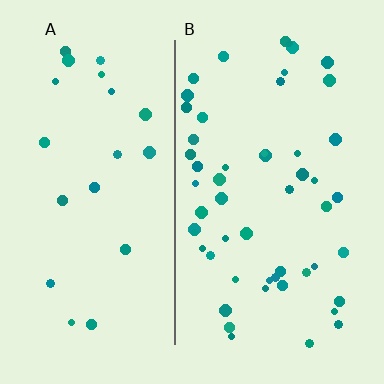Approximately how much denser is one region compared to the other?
Approximately 2.5× — region B over region A.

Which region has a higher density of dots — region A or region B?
B (the right).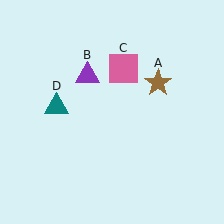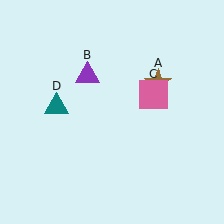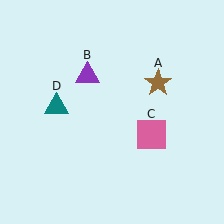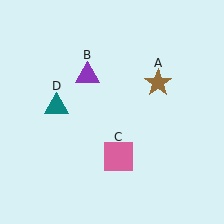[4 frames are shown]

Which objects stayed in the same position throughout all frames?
Brown star (object A) and purple triangle (object B) and teal triangle (object D) remained stationary.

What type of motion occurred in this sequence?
The pink square (object C) rotated clockwise around the center of the scene.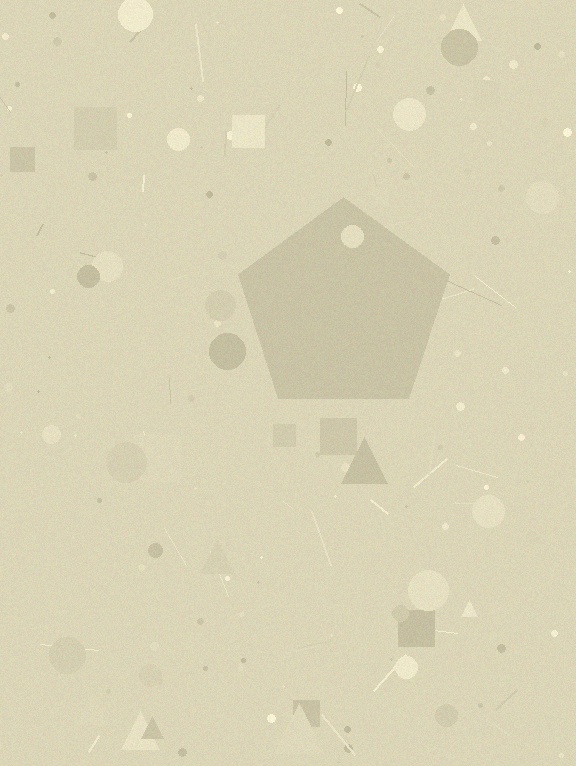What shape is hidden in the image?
A pentagon is hidden in the image.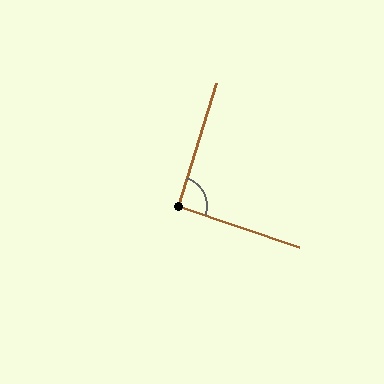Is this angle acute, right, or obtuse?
It is approximately a right angle.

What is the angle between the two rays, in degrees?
Approximately 91 degrees.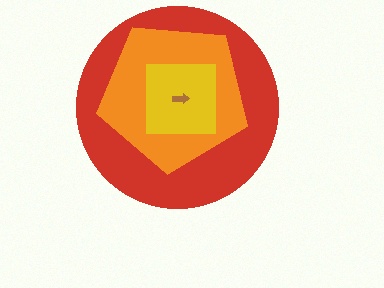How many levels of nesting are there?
4.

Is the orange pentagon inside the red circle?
Yes.